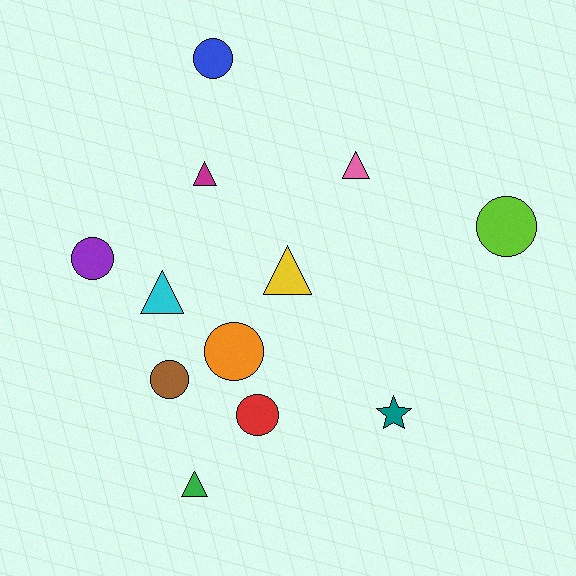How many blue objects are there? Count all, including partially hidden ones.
There is 1 blue object.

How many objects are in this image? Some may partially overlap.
There are 12 objects.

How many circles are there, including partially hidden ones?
There are 6 circles.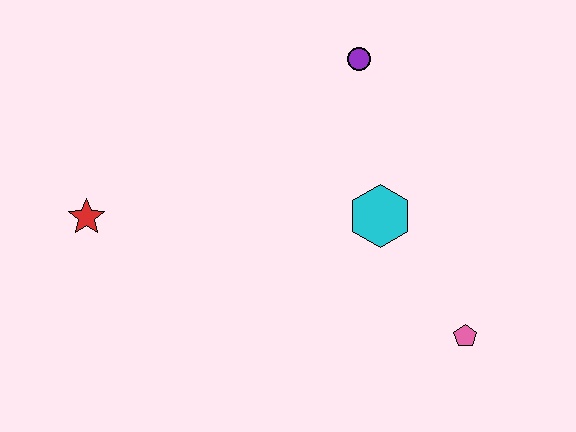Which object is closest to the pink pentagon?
The cyan hexagon is closest to the pink pentagon.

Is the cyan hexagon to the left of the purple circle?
No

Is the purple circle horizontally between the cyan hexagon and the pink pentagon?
No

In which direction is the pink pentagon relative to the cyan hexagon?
The pink pentagon is below the cyan hexagon.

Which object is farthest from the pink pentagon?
The red star is farthest from the pink pentagon.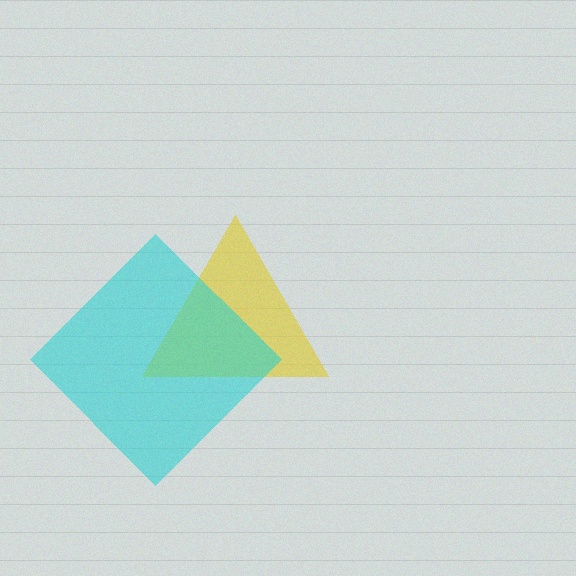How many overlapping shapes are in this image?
There are 2 overlapping shapes in the image.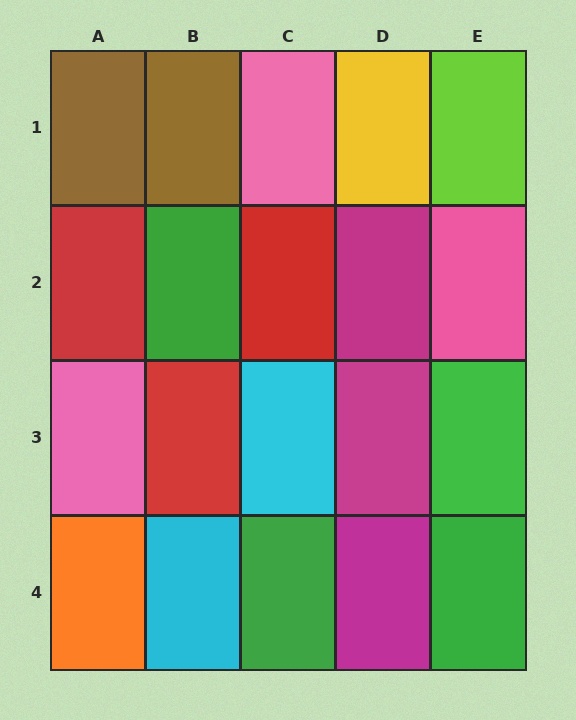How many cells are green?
4 cells are green.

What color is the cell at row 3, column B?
Red.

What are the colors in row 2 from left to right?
Red, green, red, magenta, pink.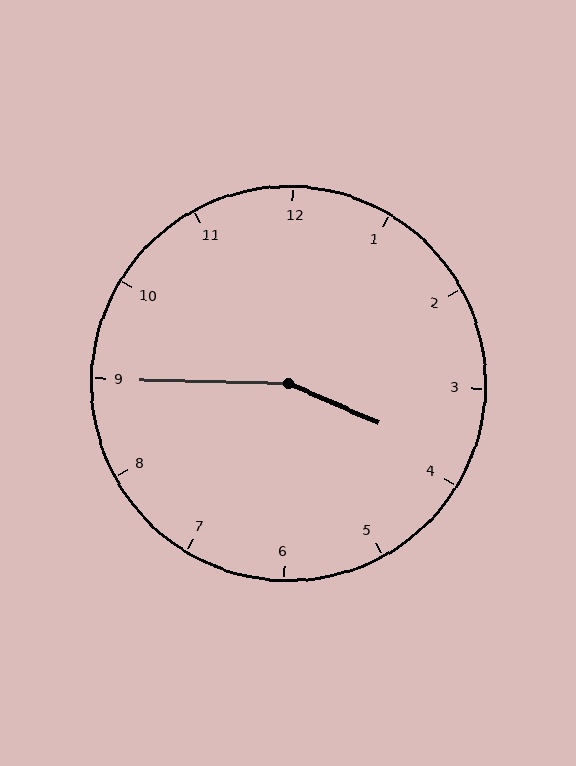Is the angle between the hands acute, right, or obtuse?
It is obtuse.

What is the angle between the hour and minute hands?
Approximately 158 degrees.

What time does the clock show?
3:45.